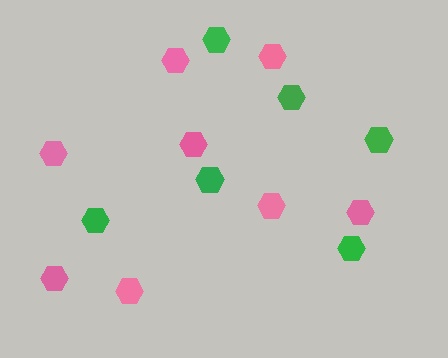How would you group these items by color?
There are 2 groups: one group of pink hexagons (8) and one group of green hexagons (6).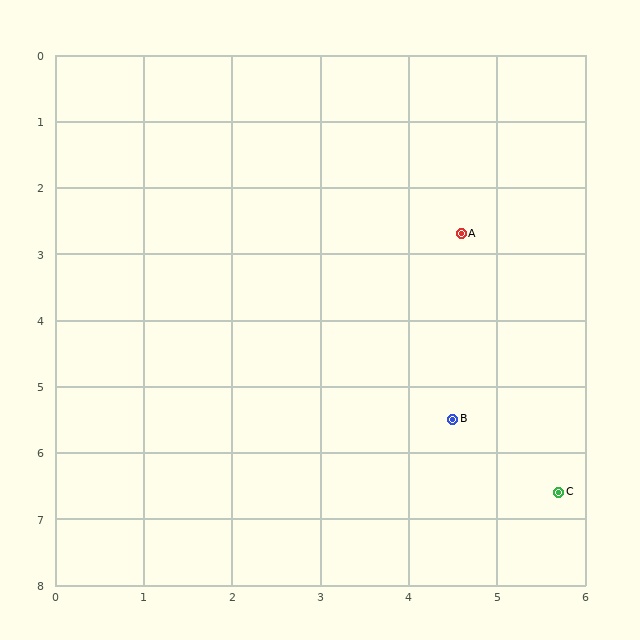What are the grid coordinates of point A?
Point A is at approximately (4.6, 2.7).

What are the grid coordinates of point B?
Point B is at approximately (4.5, 5.5).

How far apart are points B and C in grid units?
Points B and C are about 1.6 grid units apart.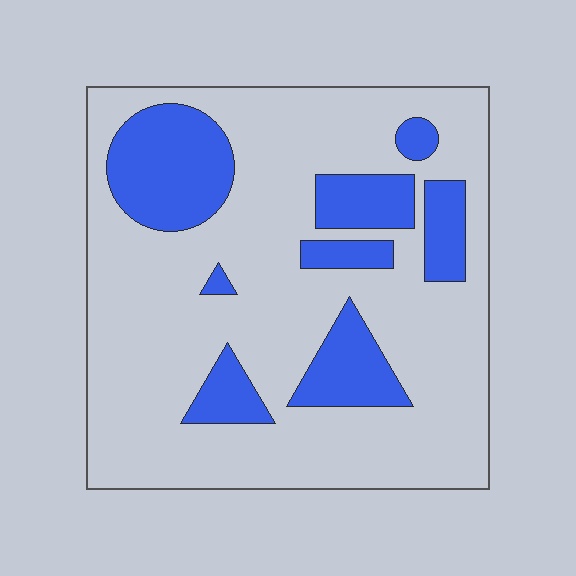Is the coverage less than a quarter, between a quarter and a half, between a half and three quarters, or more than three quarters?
Less than a quarter.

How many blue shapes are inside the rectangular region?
8.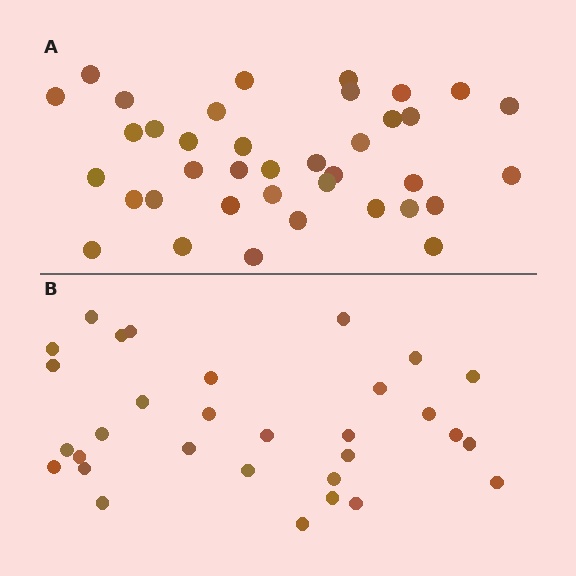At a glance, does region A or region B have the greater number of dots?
Region A (the top region) has more dots.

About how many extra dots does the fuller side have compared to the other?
Region A has roughly 8 or so more dots than region B.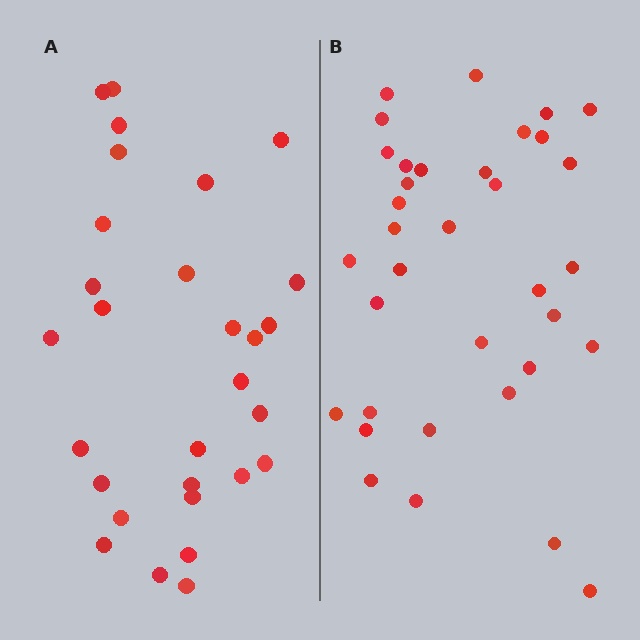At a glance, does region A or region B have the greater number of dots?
Region B (the right region) has more dots.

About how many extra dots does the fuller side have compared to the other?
Region B has about 6 more dots than region A.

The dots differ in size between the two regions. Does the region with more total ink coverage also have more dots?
No. Region A has more total ink coverage because its dots are larger, but region B actually contains more individual dots. Total area can be misleading — the number of items is what matters here.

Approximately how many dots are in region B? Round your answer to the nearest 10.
About 40 dots. (The exact count is 35, which rounds to 40.)